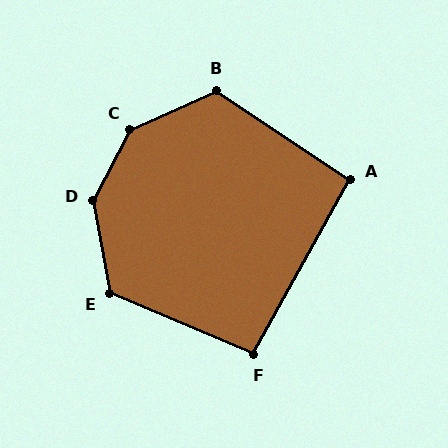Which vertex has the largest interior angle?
D, at approximately 142 degrees.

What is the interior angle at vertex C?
Approximately 142 degrees (obtuse).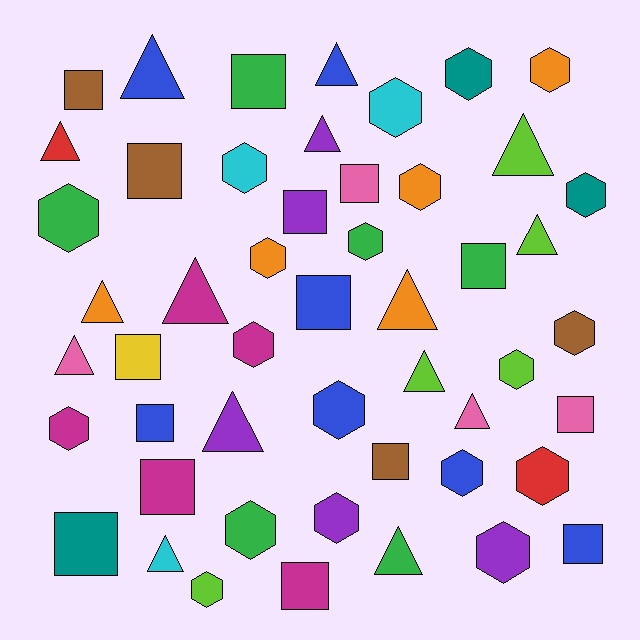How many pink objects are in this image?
There are 4 pink objects.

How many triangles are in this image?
There are 15 triangles.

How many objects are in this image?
There are 50 objects.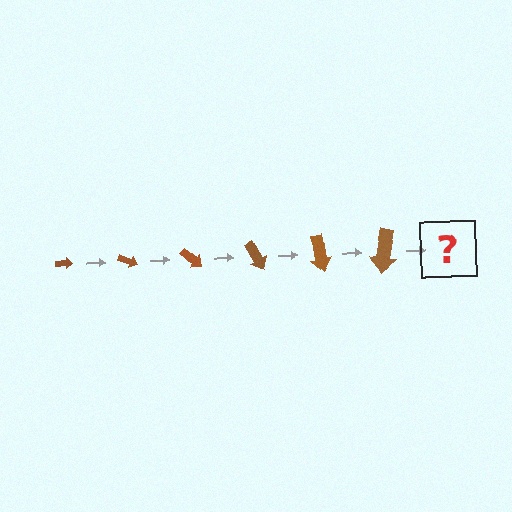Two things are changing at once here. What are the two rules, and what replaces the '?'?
The two rules are that the arrow grows larger each step and it rotates 20 degrees each step. The '?' should be an arrow, larger than the previous one and rotated 120 degrees from the start.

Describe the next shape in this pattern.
It should be an arrow, larger than the previous one and rotated 120 degrees from the start.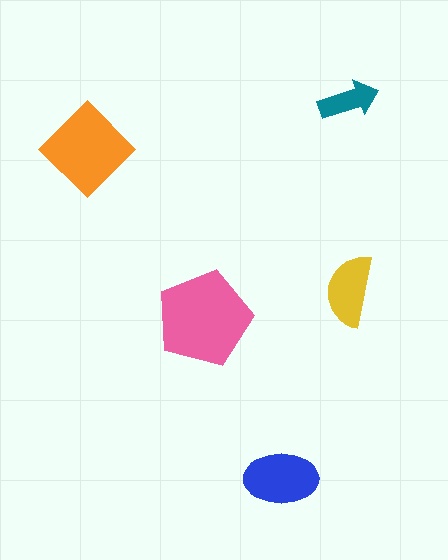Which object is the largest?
The pink pentagon.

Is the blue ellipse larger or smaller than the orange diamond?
Smaller.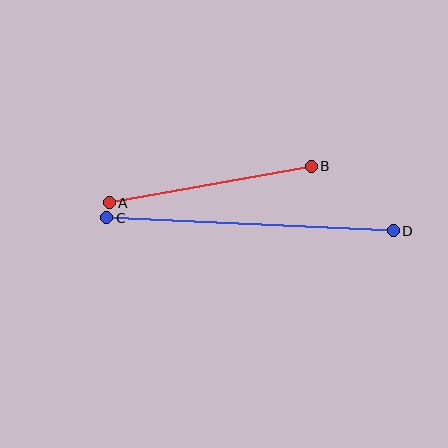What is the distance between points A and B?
The distance is approximately 205 pixels.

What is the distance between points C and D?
The distance is approximately 287 pixels.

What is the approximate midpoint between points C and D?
The midpoint is at approximately (250, 224) pixels.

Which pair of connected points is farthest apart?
Points C and D are farthest apart.